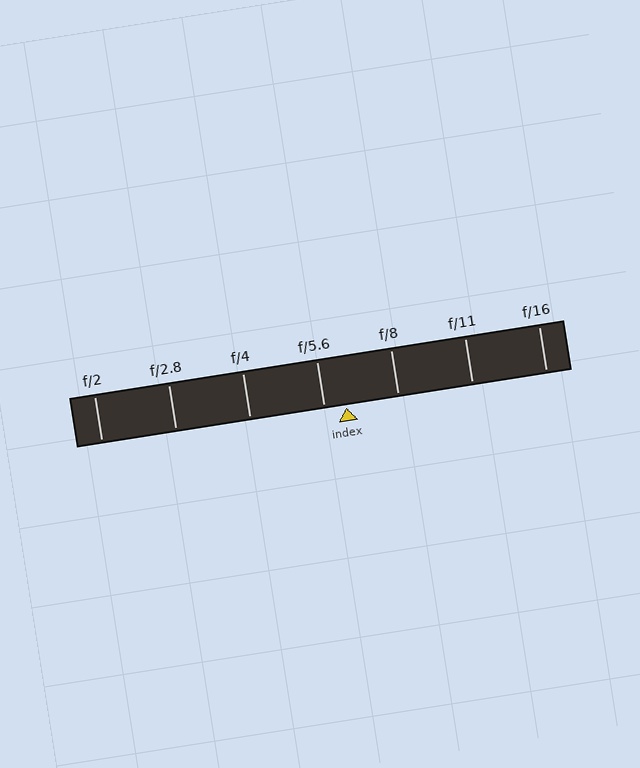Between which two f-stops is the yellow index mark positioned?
The index mark is between f/5.6 and f/8.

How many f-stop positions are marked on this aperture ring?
There are 7 f-stop positions marked.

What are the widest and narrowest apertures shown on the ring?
The widest aperture shown is f/2 and the narrowest is f/16.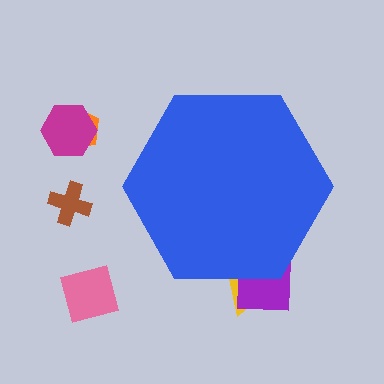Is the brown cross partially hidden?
No, the brown cross is fully visible.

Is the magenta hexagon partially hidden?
No, the magenta hexagon is fully visible.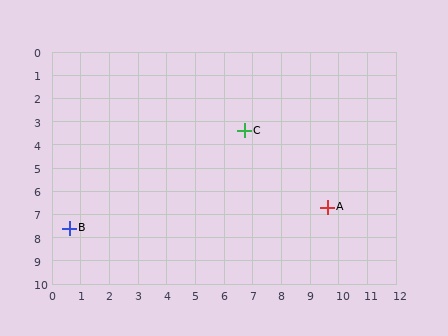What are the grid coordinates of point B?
Point B is at approximately (0.6, 7.6).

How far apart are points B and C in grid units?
Points B and C are about 7.4 grid units apart.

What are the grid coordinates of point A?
Point A is at approximately (9.6, 6.7).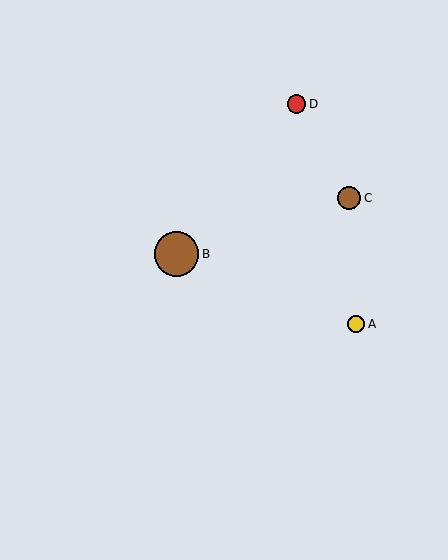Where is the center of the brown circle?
The center of the brown circle is at (176, 254).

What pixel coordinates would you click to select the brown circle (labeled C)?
Click at (349, 198) to select the brown circle C.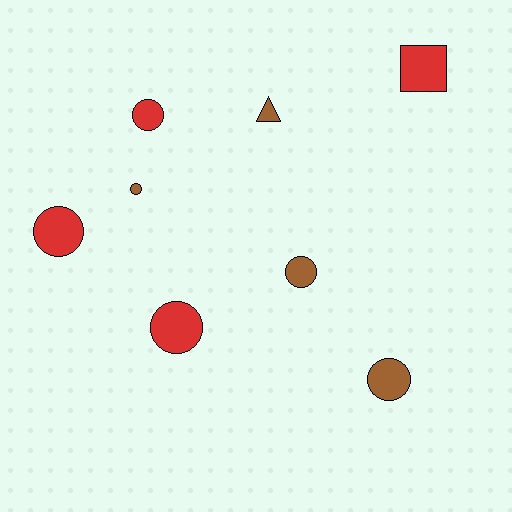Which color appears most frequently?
Brown, with 4 objects.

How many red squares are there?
There is 1 red square.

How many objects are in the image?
There are 8 objects.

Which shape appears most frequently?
Circle, with 6 objects.